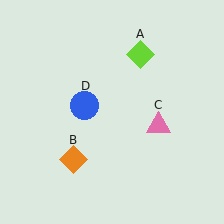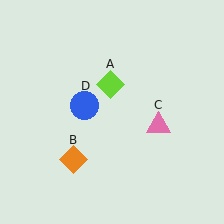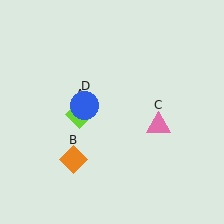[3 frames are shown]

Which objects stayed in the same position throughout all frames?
Orange diamond (object B) and pink triangle (object C) and blue circle (object D) remained stationary.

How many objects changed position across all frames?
1 object changed position: lime diamond (object A).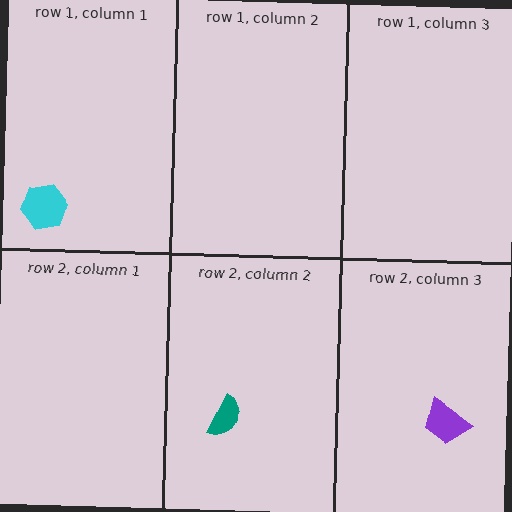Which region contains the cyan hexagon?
The row 1, column 1 region.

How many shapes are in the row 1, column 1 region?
1.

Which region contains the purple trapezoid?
The row 2, column 3 region.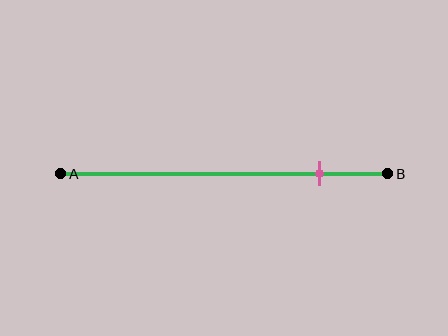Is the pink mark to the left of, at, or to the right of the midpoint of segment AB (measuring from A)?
The pink mark is to the right of the midpoint of segment AB.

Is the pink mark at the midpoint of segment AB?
No, the mark is at about 80% from A, not at the 50% midpoint.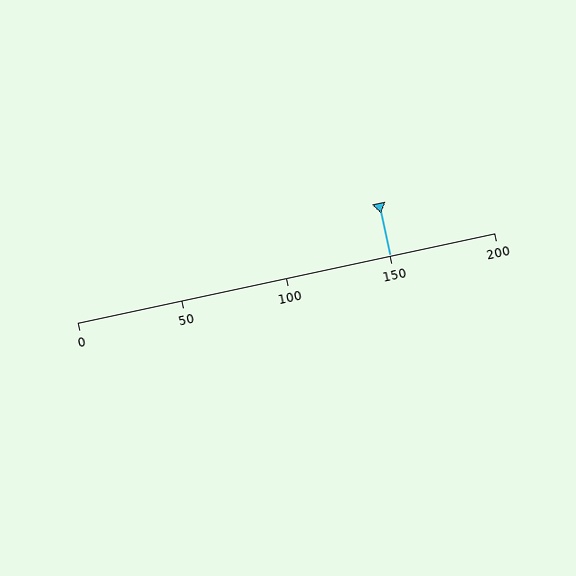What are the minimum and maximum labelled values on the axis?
The axis runs from 0 to 200.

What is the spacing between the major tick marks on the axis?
The major ticks are spaced 50 apart.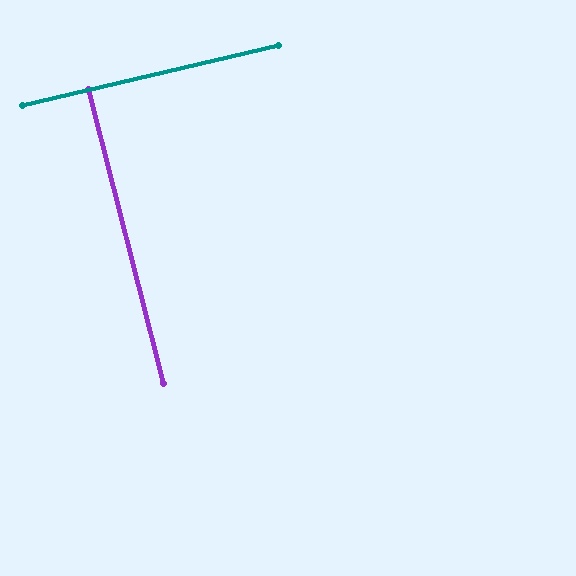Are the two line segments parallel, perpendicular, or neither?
Perpendicular — they meet at approximately 89°.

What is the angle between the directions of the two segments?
Approximately 89 degrees.